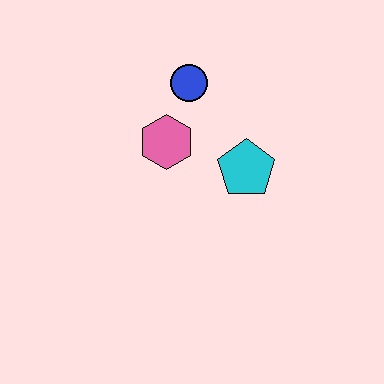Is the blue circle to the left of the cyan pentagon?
Yes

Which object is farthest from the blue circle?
The cyan pentagon is farthest from the blue circle.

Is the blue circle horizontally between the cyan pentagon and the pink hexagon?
Yes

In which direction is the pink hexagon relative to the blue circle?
The pink hexagon is below the blue circle.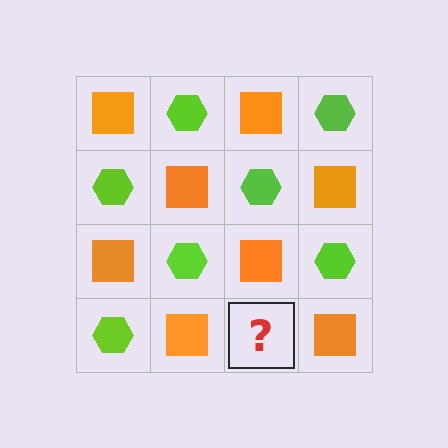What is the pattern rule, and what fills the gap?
The rule is that it alternates orange square and lime hexagon in a checkerboard pattern. The gap should be filled with a lime hexagon.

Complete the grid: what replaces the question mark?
The question mark should be replaced with a lime hexagon.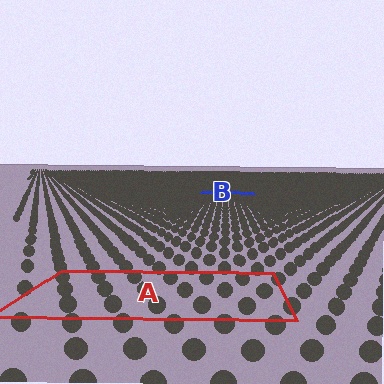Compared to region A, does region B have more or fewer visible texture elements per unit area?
Region B has more texture elements per unit area — they are packed more densely because it is farther away.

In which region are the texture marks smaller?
The texture marks are smaller in region B, because it is farther away.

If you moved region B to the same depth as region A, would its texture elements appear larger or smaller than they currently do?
They would appear larger. At a closer depth, the same texture elements are projected at a bigger on-screen size.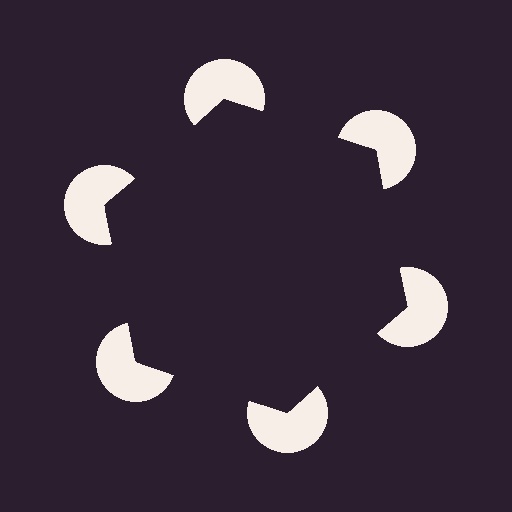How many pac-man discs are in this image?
There are 6 — one at each vertex of the illusory hexagon.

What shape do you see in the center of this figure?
An illusory hexagon — its edges are inferred from the aligned wedge cuts in the pac-man discs, not physically drawn.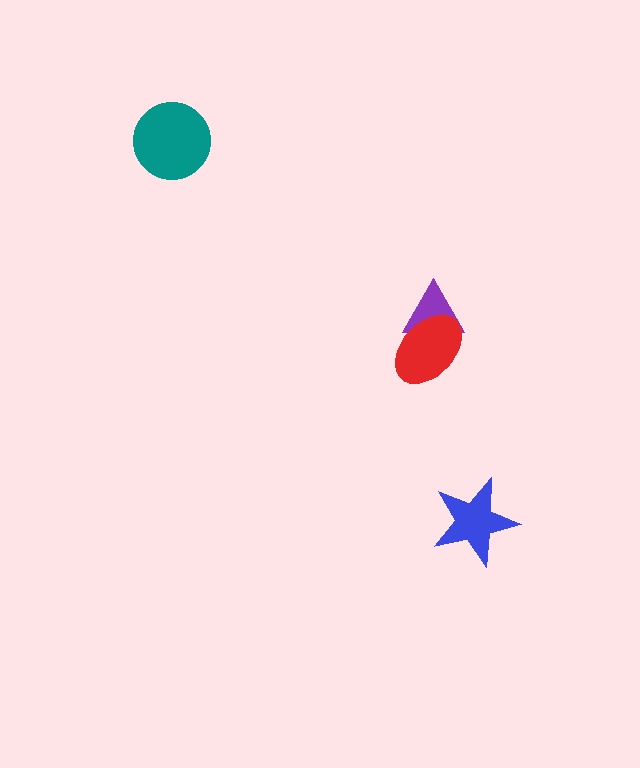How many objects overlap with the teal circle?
0 objects overlap with the teal circle.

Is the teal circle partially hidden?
No, no other shape covers it.